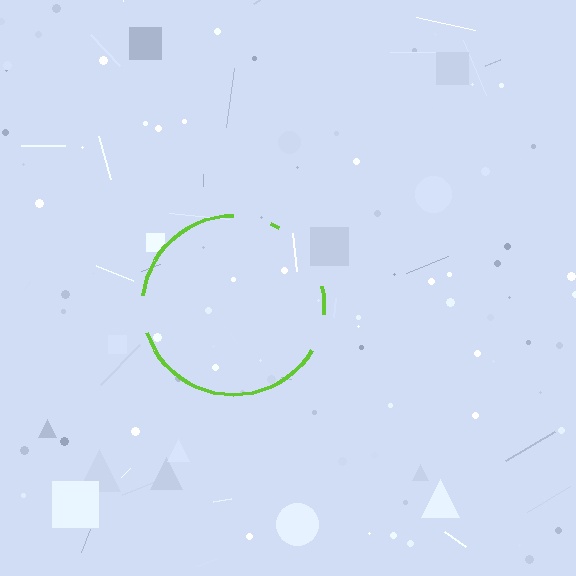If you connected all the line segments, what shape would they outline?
They would outline a circle.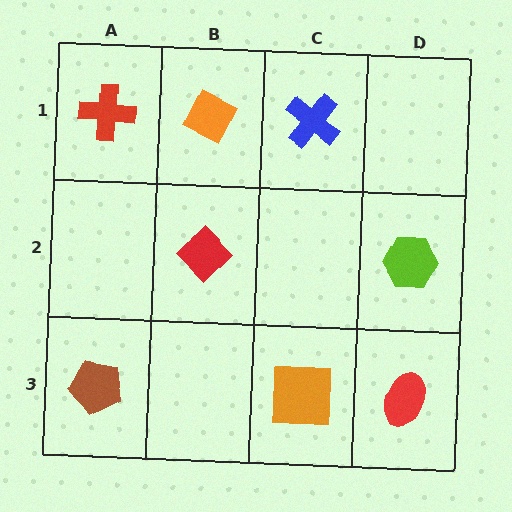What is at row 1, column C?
A blue cross.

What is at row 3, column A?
A brown pentagon.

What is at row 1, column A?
A red cross.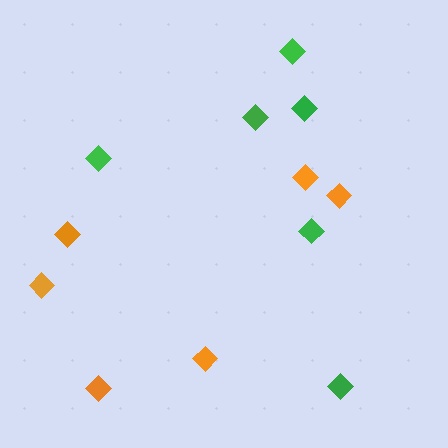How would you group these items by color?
There are 2 groups: one group of orange diamonds (6) and one group of green diamonds (6).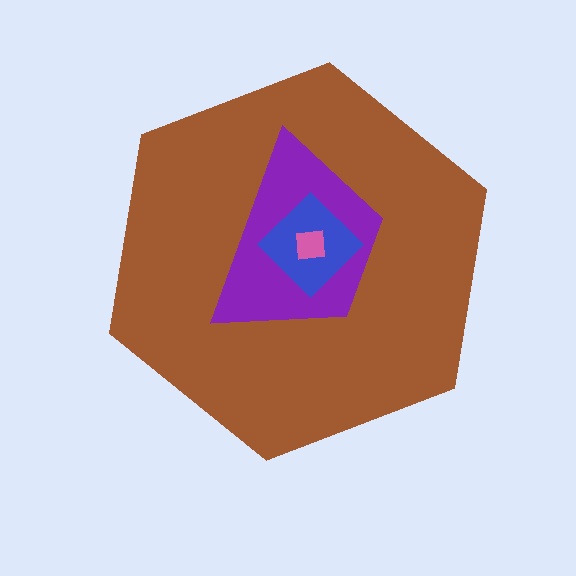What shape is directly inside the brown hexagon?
The purple trapezoid.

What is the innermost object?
The pink square.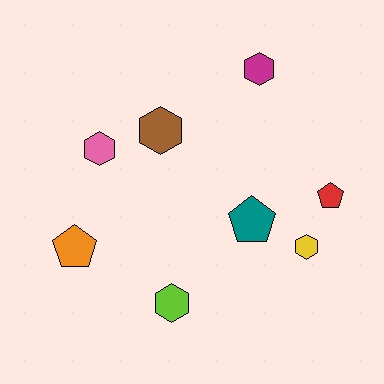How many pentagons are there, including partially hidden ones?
There are 3 pentagons.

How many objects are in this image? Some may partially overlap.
There are 8 objects.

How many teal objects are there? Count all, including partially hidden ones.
There is 1 teal object.